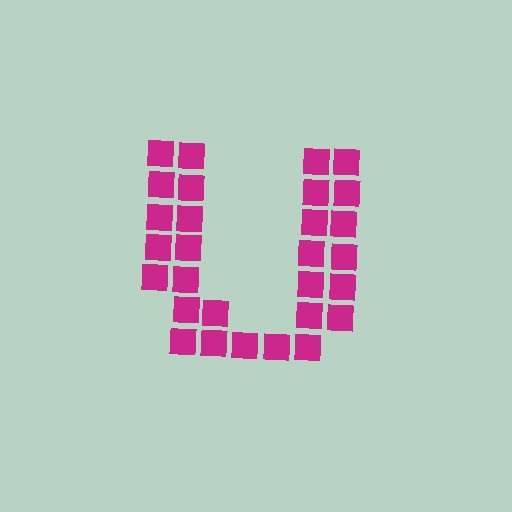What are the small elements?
The small elements are squares.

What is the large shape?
The large shape is the letter U.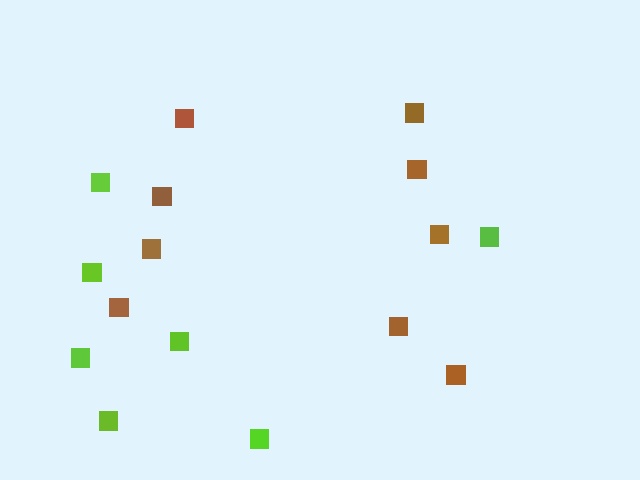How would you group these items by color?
There are 2 groups: one group of brown squares (9) and one group of lime squares (7).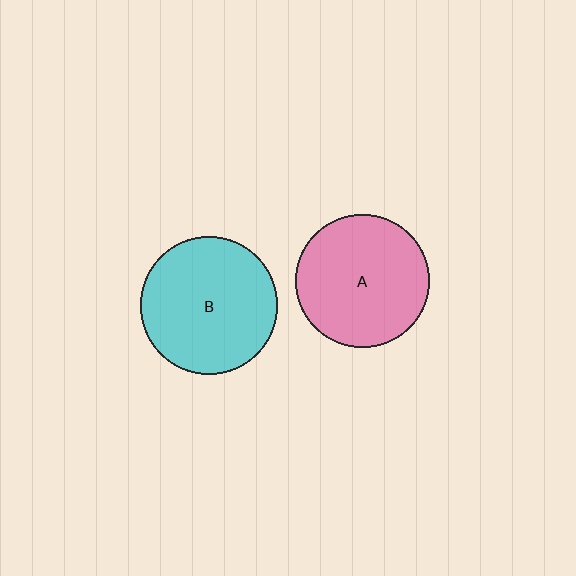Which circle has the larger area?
Circle B (cyan).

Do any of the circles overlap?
No, none of the circles overlap.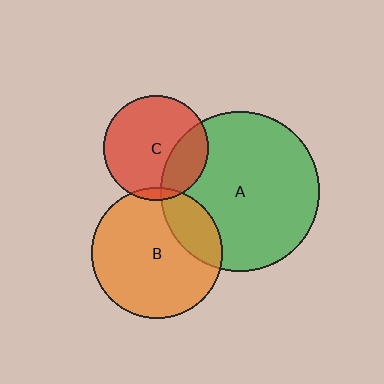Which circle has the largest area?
Circle A (green).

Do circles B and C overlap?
Yes.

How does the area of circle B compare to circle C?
Approximately 1.5 times.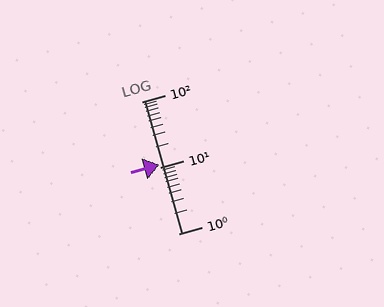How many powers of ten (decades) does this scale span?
The scale spans 2 decades, from 1 to 100.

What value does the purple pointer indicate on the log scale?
The pointer indicates approximately 11.